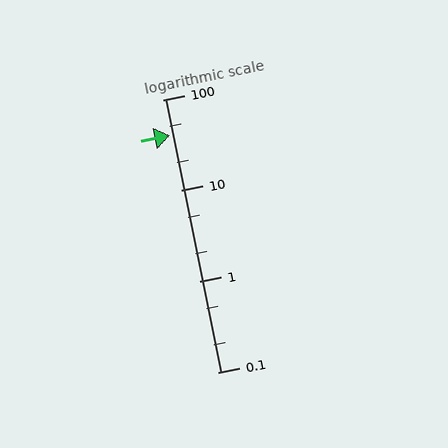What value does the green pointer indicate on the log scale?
The pointer indicates approximately 40.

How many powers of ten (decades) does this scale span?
The scale spans 3 decades, from 0.1 to 100.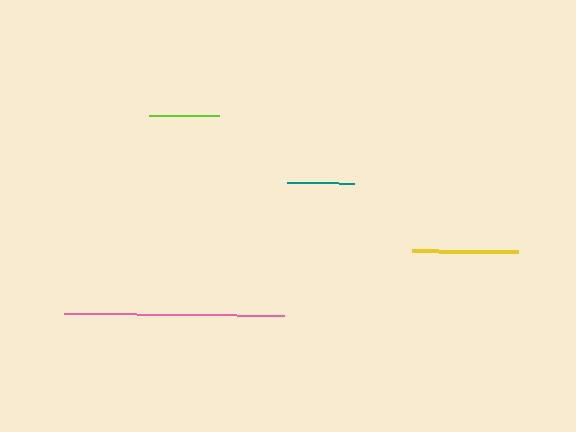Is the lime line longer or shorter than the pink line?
The pink line is longer than the lime line.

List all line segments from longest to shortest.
From longest to shortest: pink, yellow, lime, teal.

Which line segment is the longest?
The pink line is the longest at approximately 221 pixels.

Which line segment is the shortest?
The teal line is the shortest at approximately 67 pixels.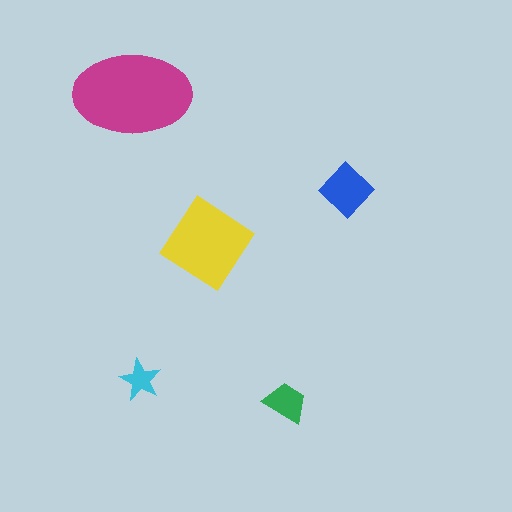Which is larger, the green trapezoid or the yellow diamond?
The yellow diamond.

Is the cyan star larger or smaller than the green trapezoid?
Smaller.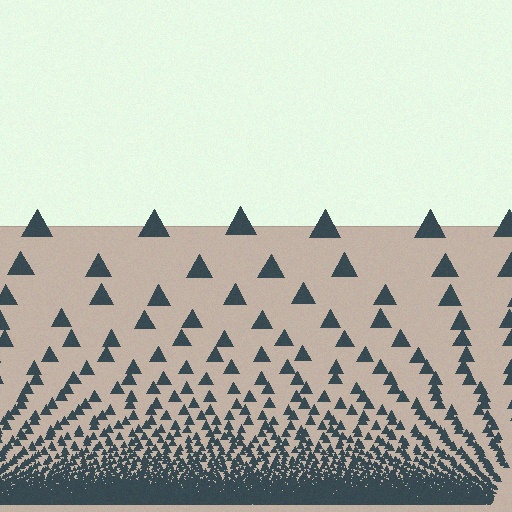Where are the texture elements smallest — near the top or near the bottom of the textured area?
Near the bottom.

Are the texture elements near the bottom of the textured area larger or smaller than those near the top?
Smaller. The gradient is inverted — elements near the bottom are smaller and denser.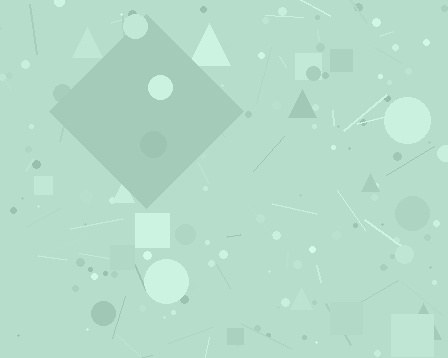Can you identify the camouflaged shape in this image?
The camouflaged shape is a diamond.